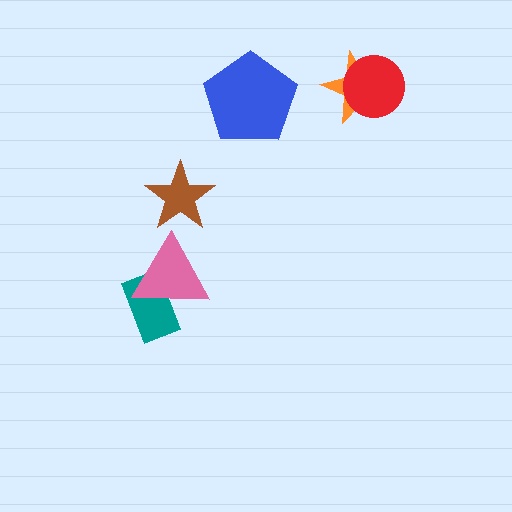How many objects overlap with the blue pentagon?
0 objects overlap with the blue pentagon.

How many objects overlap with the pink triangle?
1 object overlaps with the pink triangle.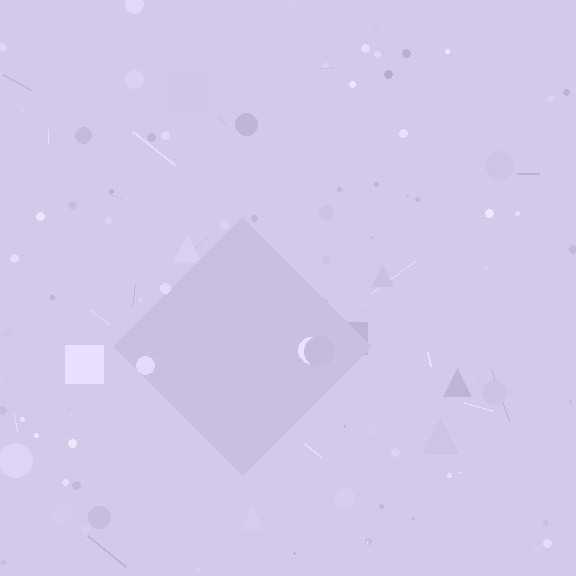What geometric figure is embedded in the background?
A diamond is embedded in the background.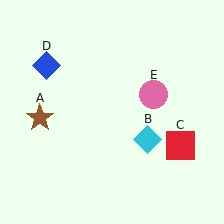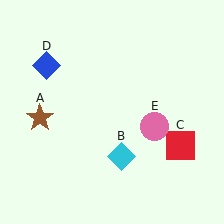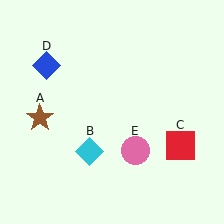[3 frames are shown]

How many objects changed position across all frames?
2 objects changed position: cyan diamond (object B), pink circle (object E).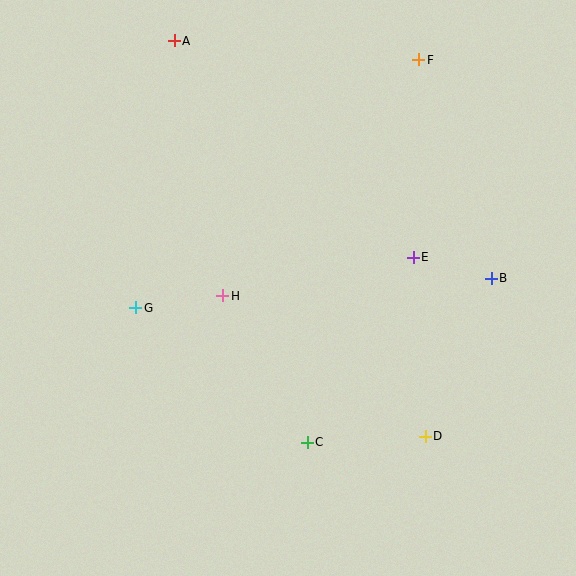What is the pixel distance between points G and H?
The distance between G and H is 88 pixels.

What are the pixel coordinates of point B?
Point B is at (491, 278).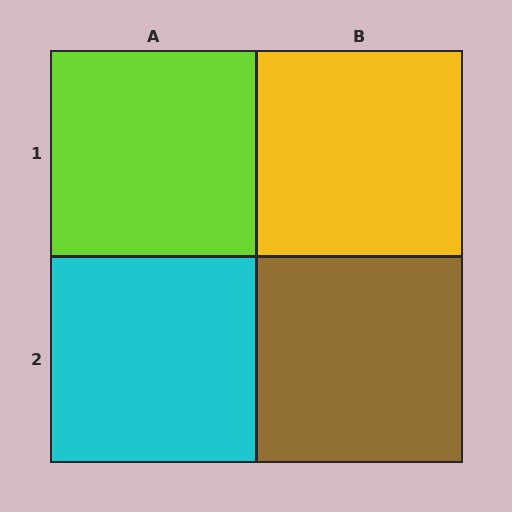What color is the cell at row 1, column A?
Lime.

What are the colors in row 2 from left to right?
Cyan, brown.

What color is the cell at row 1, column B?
Yellow.